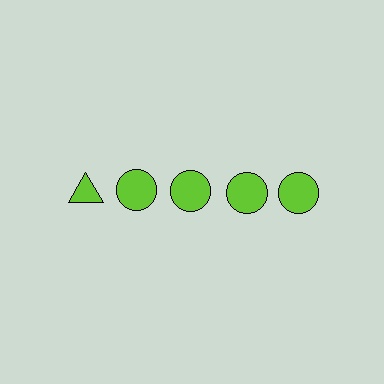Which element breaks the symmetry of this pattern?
The lime triangle in the top row, leftmost column breaks the symmetry. All other shapes are lime circles.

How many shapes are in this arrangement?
There are 5 shapes arranged in a grid pattern.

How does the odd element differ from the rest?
It has a different shape: triangle instead of circle.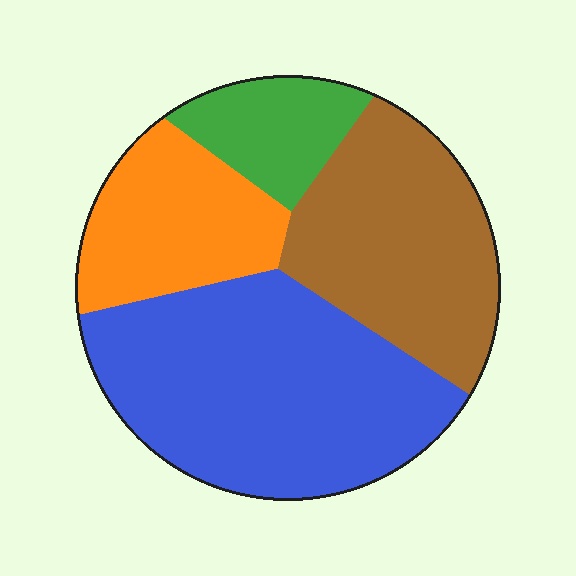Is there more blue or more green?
Blue.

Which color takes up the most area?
Blue, at roughly 40%.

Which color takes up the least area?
Green, at roughly 10%.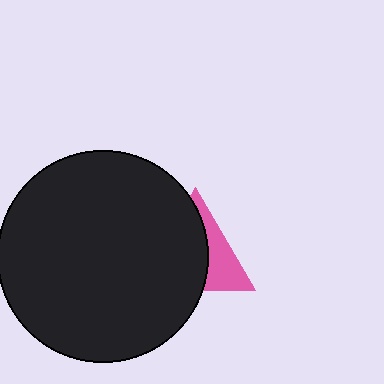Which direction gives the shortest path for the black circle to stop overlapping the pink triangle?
Moving left gives the shortest separation.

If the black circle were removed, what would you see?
You would see the complete pink triangle.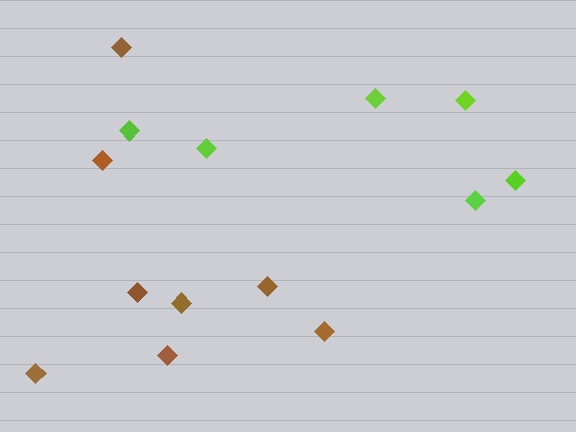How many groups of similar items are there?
There are 2 groups: one group of brown diamonds (8) and one group of lime diamonds (6).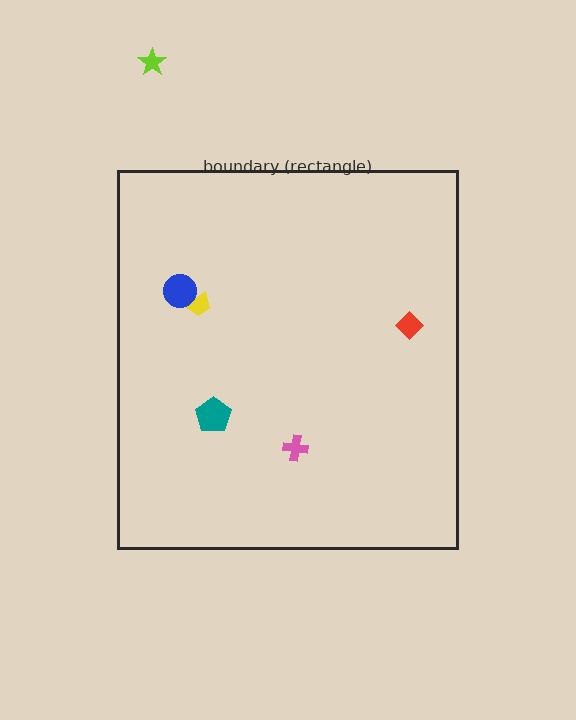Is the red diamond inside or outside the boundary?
Inside.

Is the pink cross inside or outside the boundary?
Inside.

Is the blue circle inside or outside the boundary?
Inside.